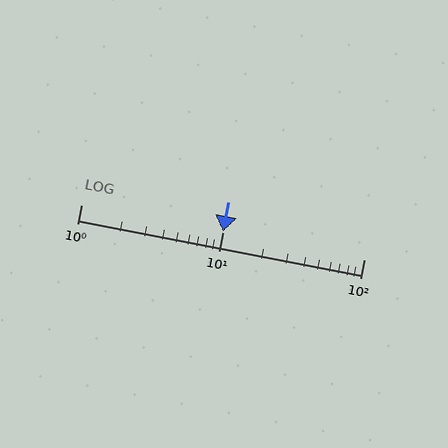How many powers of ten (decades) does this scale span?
The scale spans 2 decades, from 1 to 100.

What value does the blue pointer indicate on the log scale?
The pointer indicates approximately 10.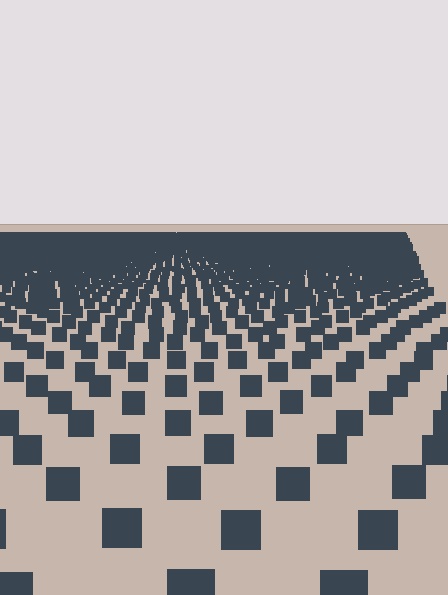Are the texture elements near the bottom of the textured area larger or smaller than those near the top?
Larger. Near the bottom, elements are closer to the viewer and appear at a bigger on-screen size.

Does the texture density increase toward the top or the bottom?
Density increases toward the top.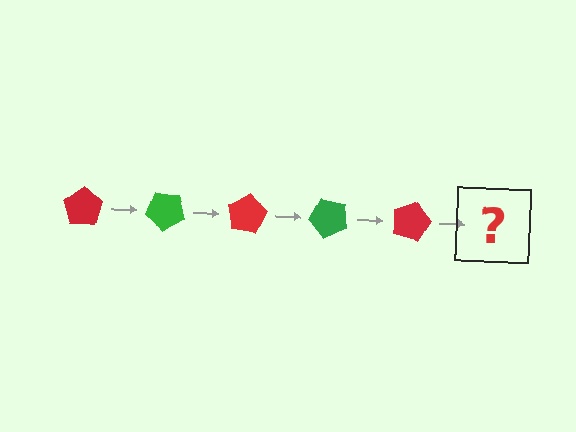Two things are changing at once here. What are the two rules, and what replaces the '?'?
The two rules are that it rotates 40 degrees each step and the color cycles through red and green. The '?' should be a green pentagon, rotated 200 degrees from the start.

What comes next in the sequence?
The next element should be a green pentagon, rotated 200 degrees from the start.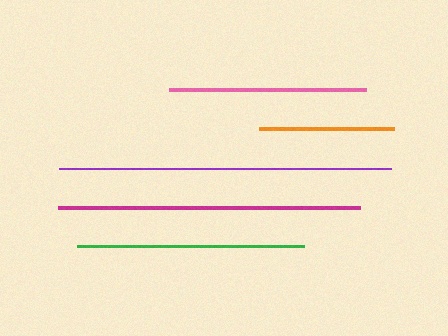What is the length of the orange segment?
The orange segment is approximately 135 pixels long.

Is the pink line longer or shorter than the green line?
The green line is longer than the pink line.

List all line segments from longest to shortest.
From longest to shortest: purple, magenta, green, pink, orange.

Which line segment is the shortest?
The orange line is the shortest at approximately 135 pixels.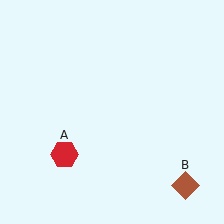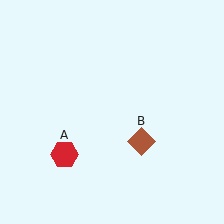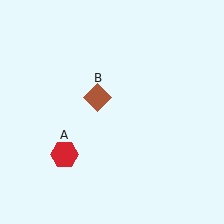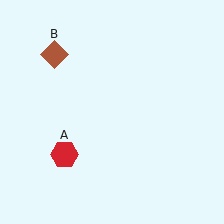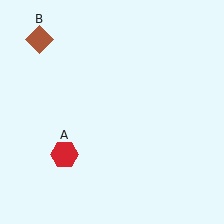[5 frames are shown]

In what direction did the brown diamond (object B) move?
The brown diamond (object B) moved up and to the left.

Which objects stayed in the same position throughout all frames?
Red hexagon (object A) remained stationary.